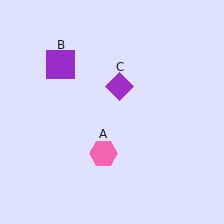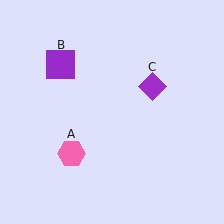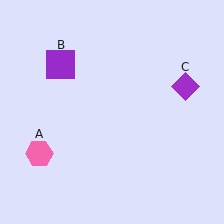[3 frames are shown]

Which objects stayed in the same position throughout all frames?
Purple square (object B) remained stationary.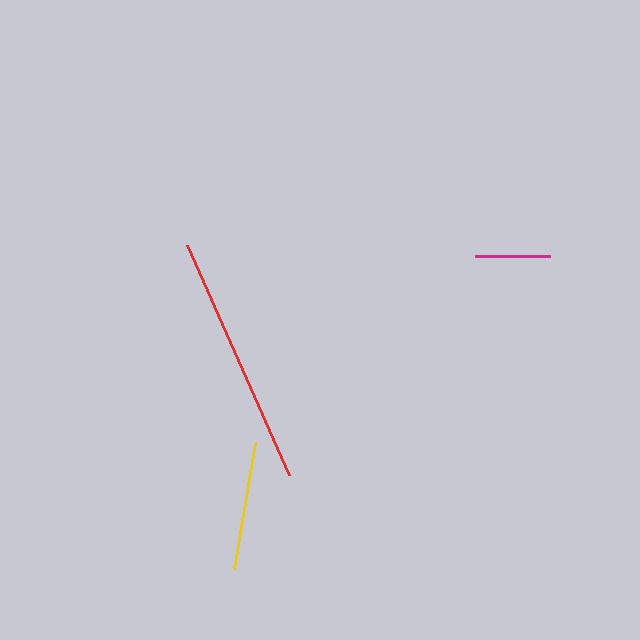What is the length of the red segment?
The red segment is approximately 252 pixels long.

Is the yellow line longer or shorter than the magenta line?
The yellow line is longer than the magenta line.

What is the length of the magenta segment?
The magenta segment is approximately 75 pixels long.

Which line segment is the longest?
The red line is the longest at approximately 252 pixels.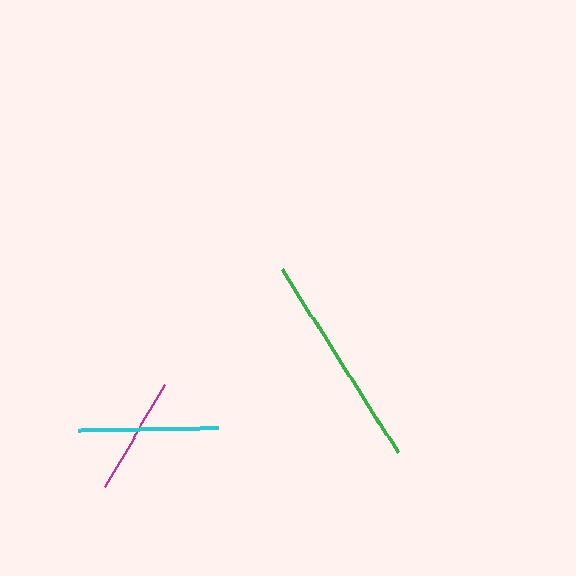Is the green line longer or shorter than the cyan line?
The green line is longer than the cyan line.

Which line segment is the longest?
The green line is the longest at approximately 216 pixels.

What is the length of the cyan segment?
The cyan segment is approximately 140 pixels long.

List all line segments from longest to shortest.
From longest to shortest: green, cyan, magenta.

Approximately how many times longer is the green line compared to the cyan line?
The green line is approximately 1.5 times the length of the cyan line.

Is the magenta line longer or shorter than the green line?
The green line is longer than the magenta line.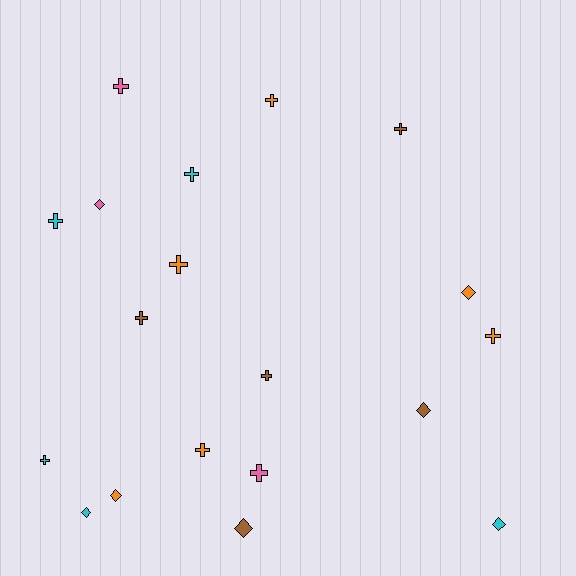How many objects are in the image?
There are 19 objects.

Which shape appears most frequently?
Cross, with 12 objects.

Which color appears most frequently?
Orange, with 6 objects.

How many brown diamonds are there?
There are 2 brown diamonds.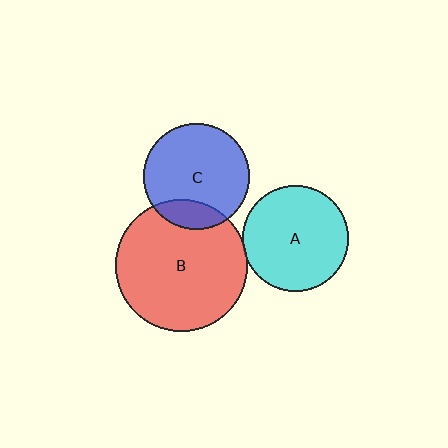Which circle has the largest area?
Circle B (red).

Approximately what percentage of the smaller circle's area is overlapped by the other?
Approximately 5%.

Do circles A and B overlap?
Yes.